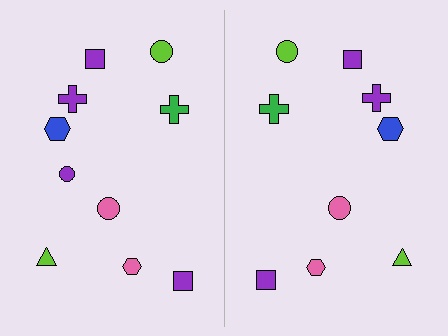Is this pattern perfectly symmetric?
No, the pattern is not perfectly symmetric. A purple circle is missing from the right side.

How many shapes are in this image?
There are 19 shapes in this image.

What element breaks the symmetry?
A purple circle is missing from the right side.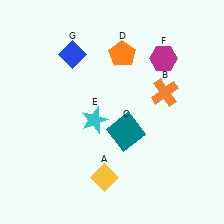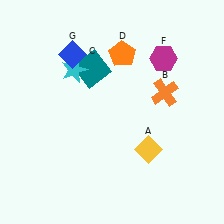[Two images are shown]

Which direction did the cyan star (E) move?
The cyan star (E) moved up.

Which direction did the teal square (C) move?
The teal square (C) moved up.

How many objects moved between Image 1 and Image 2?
3 objects moved between the two images.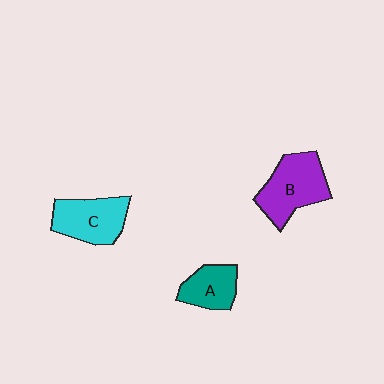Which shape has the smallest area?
Shape A (teal).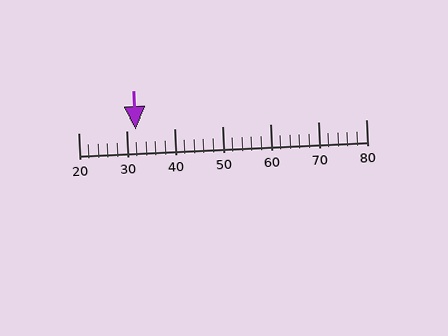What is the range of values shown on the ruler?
The ruler shows values from 20 to 80.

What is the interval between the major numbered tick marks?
The major tick marks are spaced 10 units apart.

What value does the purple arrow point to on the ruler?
The purple arrow points to approximately 32.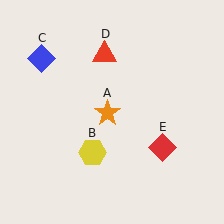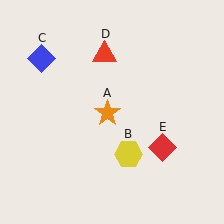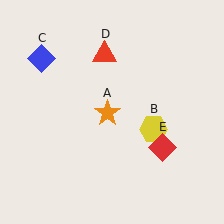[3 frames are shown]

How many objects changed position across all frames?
1 object changed position: yellow hexagon (object B).